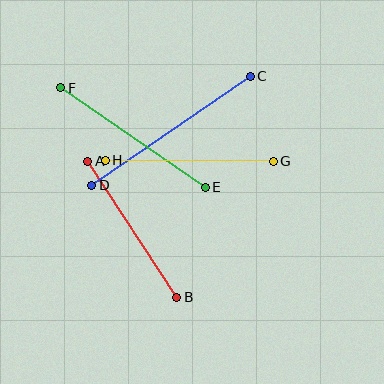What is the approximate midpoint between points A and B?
The midpoint is at approximately (132, 229) pixels.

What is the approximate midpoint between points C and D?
The midpoint is at approximately (171, 131) pixels.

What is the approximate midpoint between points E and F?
The midpoint is at approximately (133, 138) pixels.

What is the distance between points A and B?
The distance is approximately 163 pixels.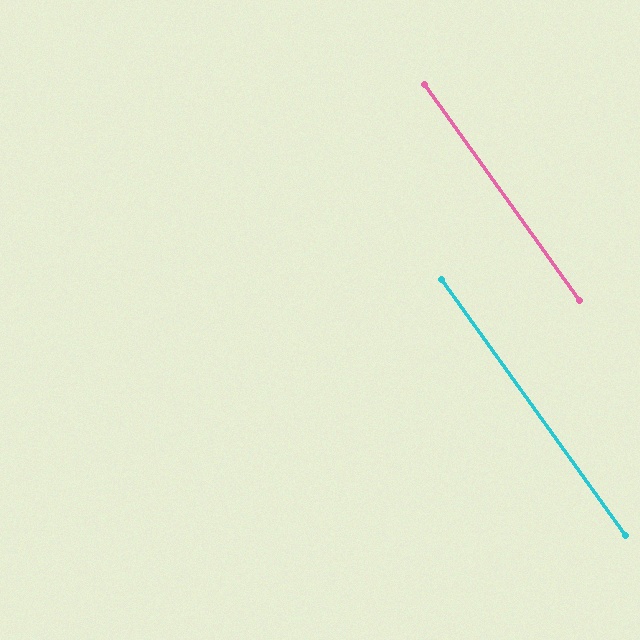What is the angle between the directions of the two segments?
Approximately 0 degrees.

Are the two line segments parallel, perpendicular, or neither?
Parallel — their directions differ by only 0.1°.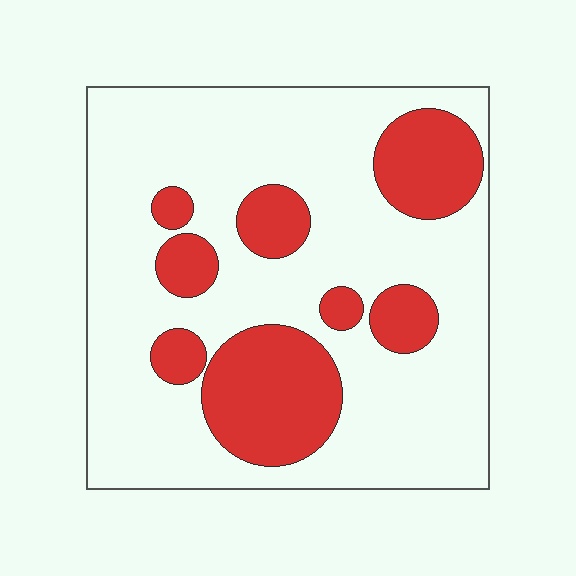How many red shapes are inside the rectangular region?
8.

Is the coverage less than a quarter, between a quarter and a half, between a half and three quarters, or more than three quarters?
Between a quarter and a half.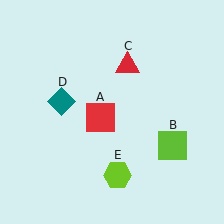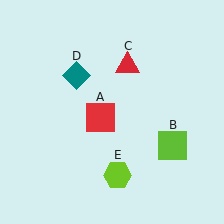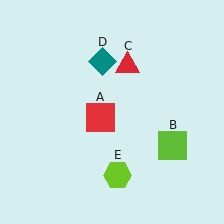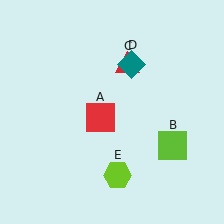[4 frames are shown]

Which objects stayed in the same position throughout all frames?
Red square (object A) and lime square (object B) and red triangle (object C) and lime hexagon (object E) remained stationary.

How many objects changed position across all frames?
1 object changed position: teal diamond (object D).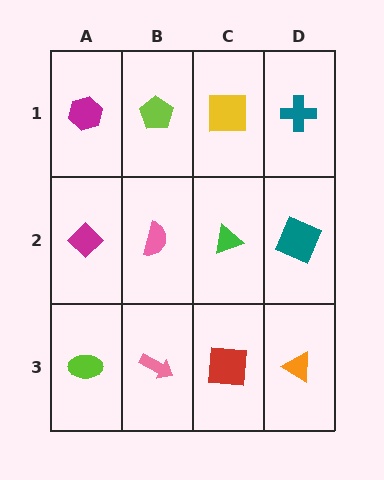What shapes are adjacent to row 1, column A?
A magenta diamond (row 2, column A), a lime pentagon (row 1, column B).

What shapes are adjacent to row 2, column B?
A lime pentagon (row 1, column B), a pink arrow (row 3, column B), a magenta diamond (row 2, column A), a green triangle (row 2, column C).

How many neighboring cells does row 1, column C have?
3.